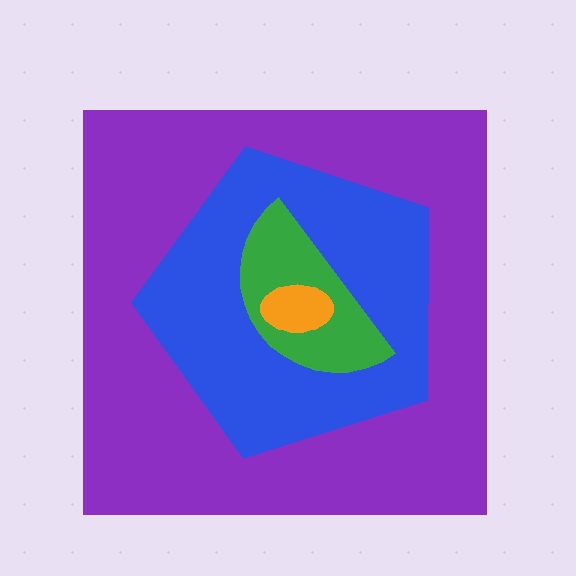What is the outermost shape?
The purple square.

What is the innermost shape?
The orange ellipse.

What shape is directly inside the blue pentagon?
The green semicircle.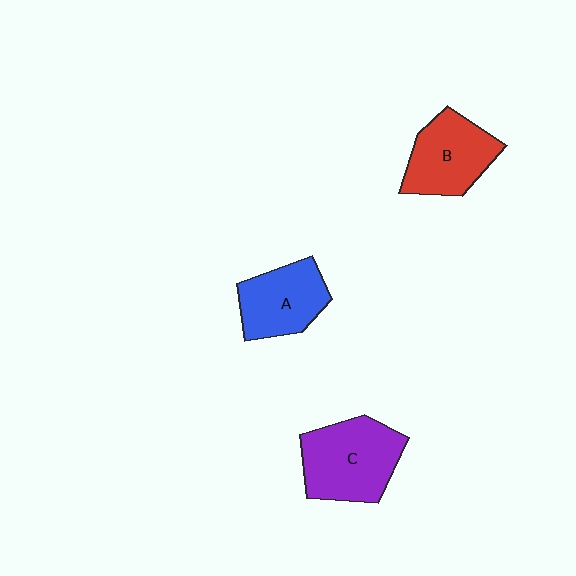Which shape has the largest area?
Shape C (purple).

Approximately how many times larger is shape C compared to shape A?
Approximately 1.3 times.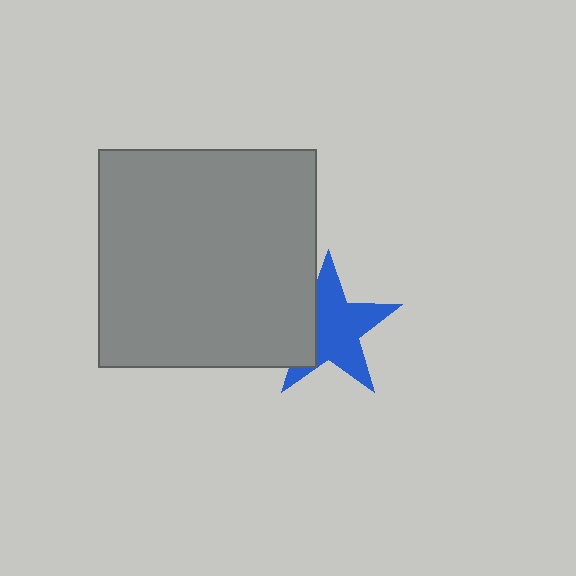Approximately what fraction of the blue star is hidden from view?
Roughly 31% of the blue star is hidden behind the gray square.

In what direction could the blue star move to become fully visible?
The blue star could move right. That would shift it out from behind the gray square entirely.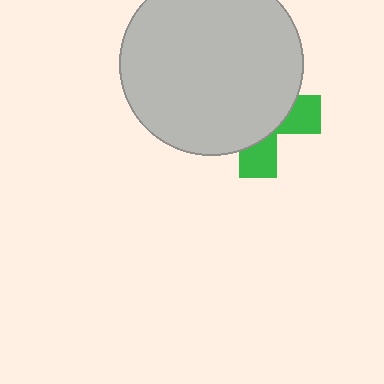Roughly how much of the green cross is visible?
A small part of it is visible (roughly 32%).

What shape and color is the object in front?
The object in front is a light gray circle.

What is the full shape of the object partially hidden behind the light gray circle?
The partially hidden object is a green cross.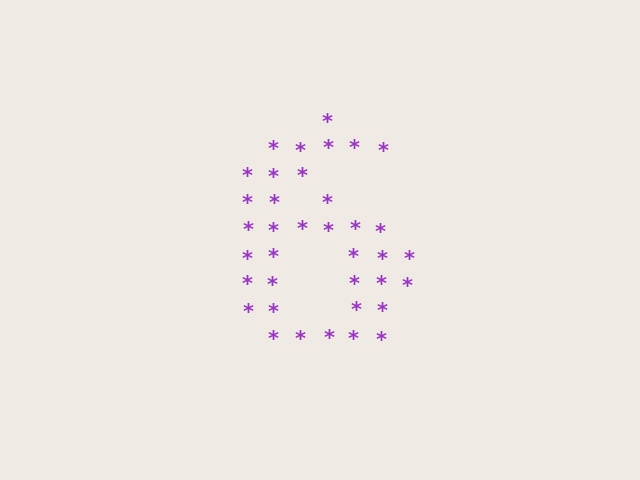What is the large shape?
The large shape is the digit 6.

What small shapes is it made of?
It is made of small asterisks.